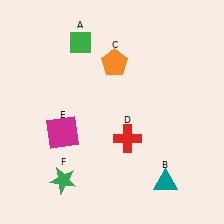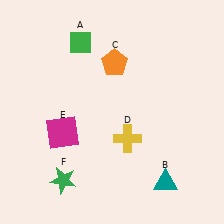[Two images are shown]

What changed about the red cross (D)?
In Image 1, D is red. In Image 2, it changed to yellow.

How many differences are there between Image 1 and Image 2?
There is 1 difference between the two images.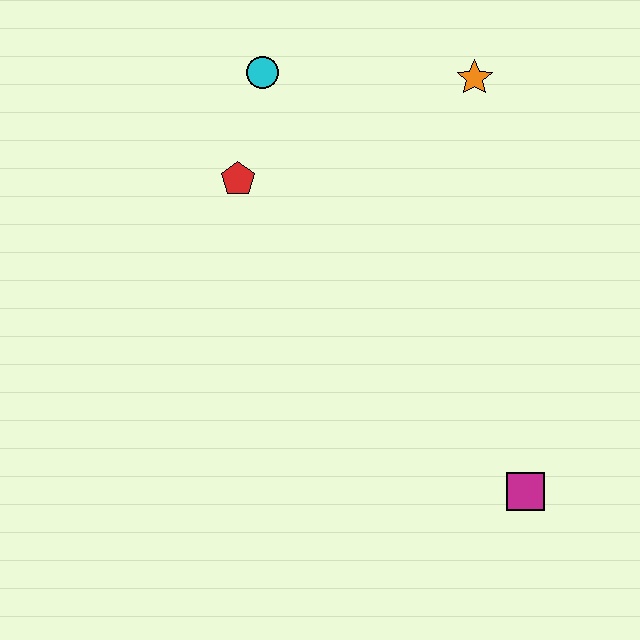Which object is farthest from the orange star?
The magenta square is farthest from the orange star.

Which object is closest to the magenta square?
The orange star is closest to the magenta square.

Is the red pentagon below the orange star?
Yes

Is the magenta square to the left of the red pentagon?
No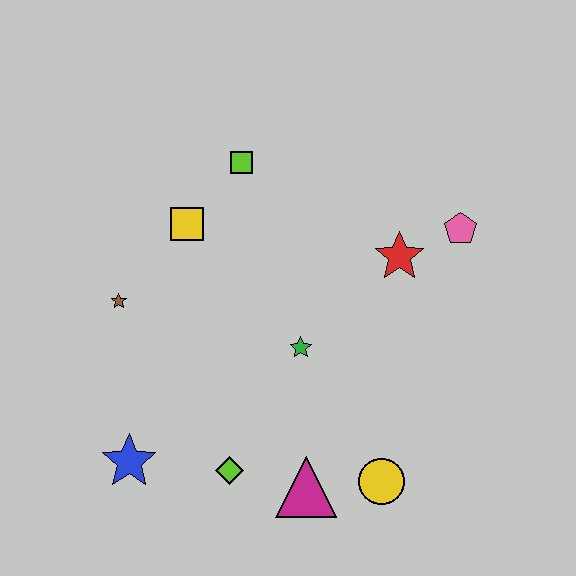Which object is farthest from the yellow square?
The yellow circle is farthest from the yellow square.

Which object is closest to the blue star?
The lime diamond is closest to the blue star.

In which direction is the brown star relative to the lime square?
The brown star is below the lime square.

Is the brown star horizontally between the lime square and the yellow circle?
No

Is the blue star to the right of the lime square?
No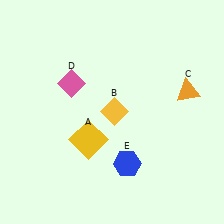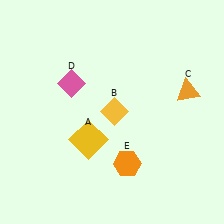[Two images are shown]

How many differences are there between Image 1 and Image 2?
There is 1 difference between the two images.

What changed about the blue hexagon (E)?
In Image 1, E is blue. In Image 2, it changed to orange.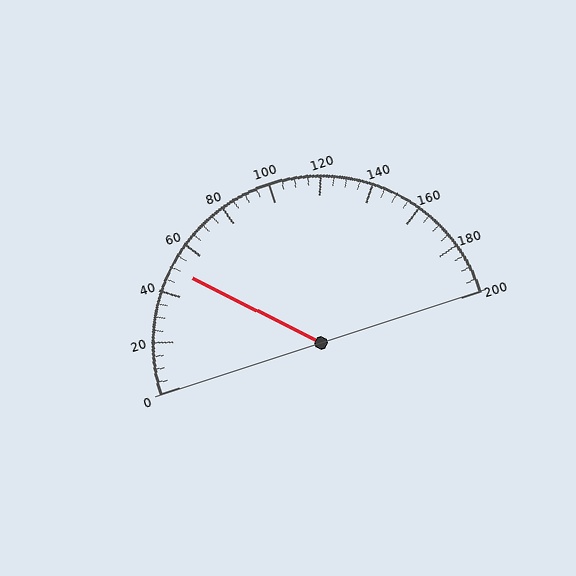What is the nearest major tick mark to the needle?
The nearest major tick mark is 40.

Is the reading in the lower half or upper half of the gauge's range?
The reading is in the lower half of the range (0 to 200).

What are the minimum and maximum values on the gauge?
The gauge ranges from 0 to 200.